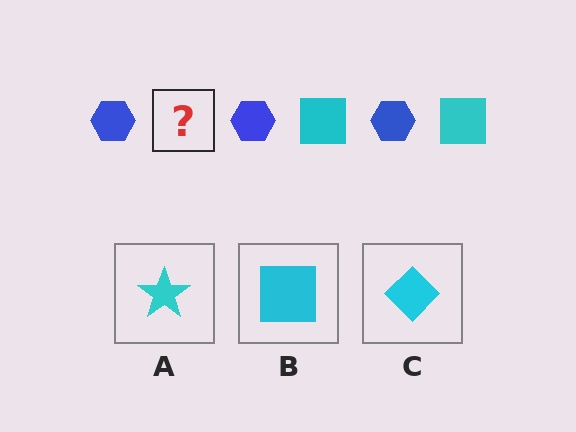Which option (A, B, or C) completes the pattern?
B.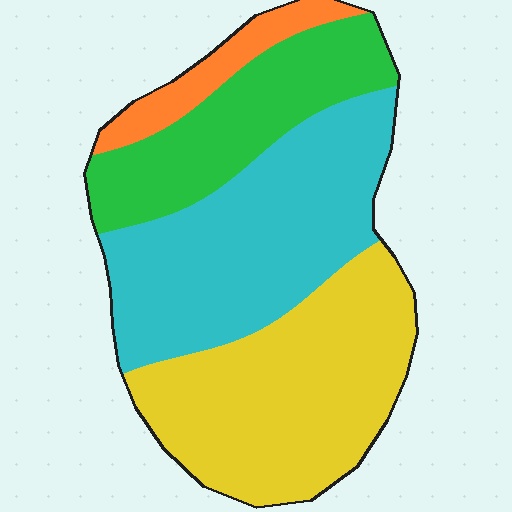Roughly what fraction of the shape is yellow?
Yellow covers about 35% of the shape.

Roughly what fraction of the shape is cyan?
Cyan covers about 35% of the shape.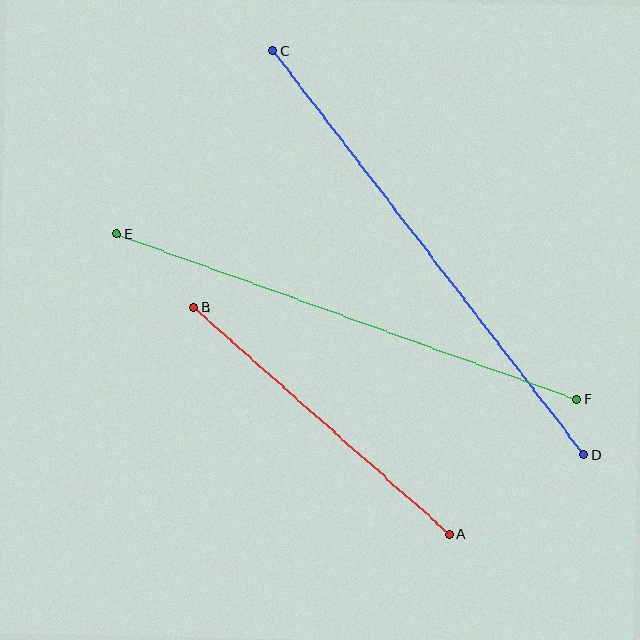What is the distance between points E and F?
The distance is approximately 489 pixels.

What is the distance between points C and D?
The distance is approximately 510 pixels.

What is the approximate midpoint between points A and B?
The midpoint is at approximately (322, 421) pixels.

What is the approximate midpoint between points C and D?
The midpoint is at approximately (428, 253) pixels.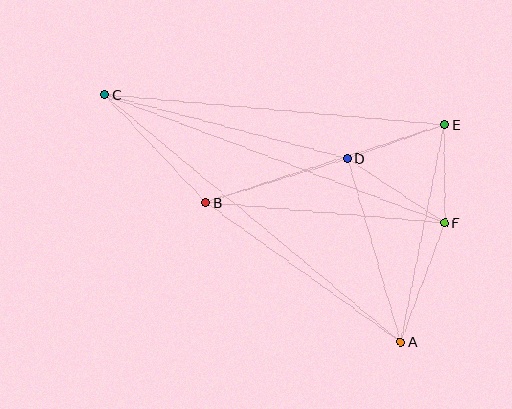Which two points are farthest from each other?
Points A and C are farthest from each other.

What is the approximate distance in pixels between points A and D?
The distance between A and D is approximately 191 pixels.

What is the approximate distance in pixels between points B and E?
The distance between B and E is approximately 251 pixels.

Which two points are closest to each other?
Points E and F are closest to each other.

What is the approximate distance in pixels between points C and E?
The distance between C and E is approximately 342 pixels.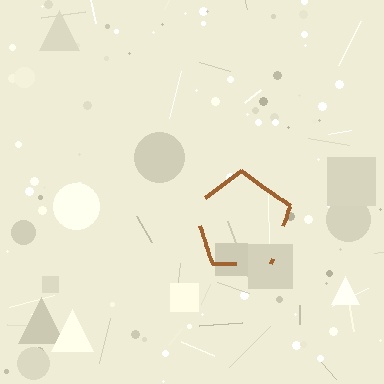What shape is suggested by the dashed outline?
The dashed outline suggests a pentagon.